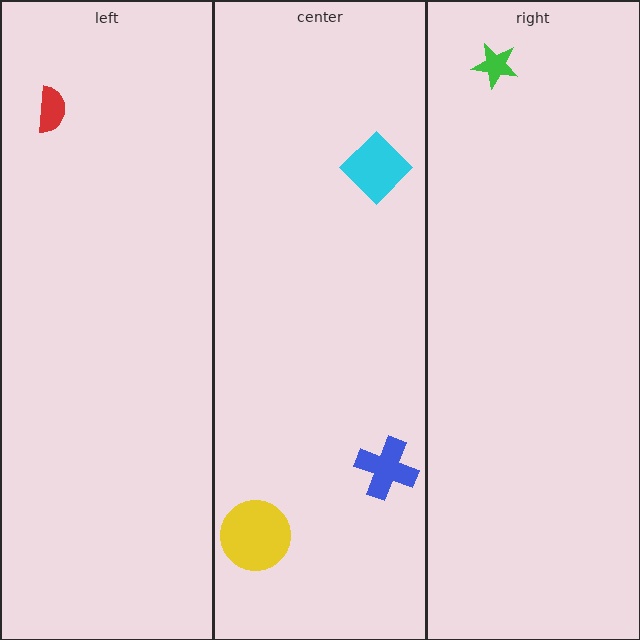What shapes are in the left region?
The red semicircle.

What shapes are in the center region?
The yellow circle, the blue cross, the cyan diamond.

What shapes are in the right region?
The green star.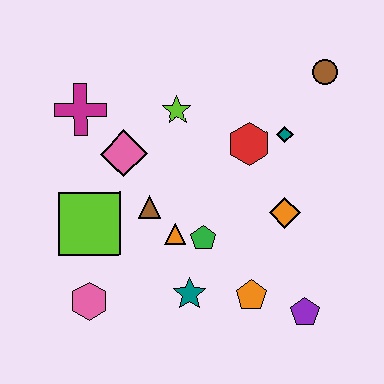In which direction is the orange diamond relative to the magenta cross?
The orange diamond is to the right of the magenta cross.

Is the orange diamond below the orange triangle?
No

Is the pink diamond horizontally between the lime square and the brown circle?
Yes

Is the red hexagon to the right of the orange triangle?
Yes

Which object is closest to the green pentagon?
The orange triangle is closest to the green pentagon.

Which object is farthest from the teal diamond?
The pink hexagon is farthest from the teal diamond.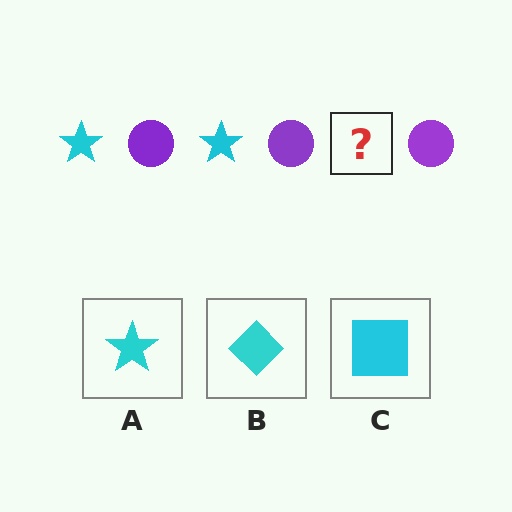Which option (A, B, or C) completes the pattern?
A.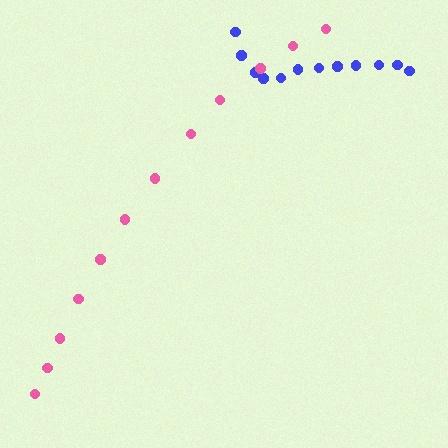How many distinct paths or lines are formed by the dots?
There are 2 distinct paths.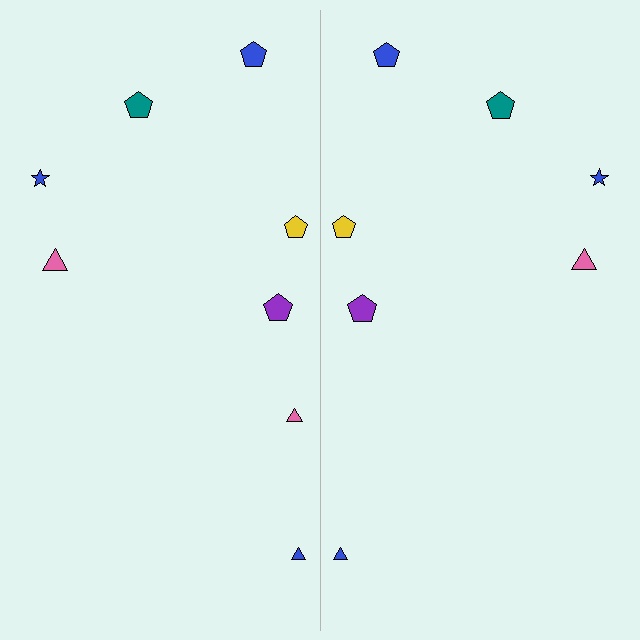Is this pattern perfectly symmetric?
No, the pattern is not perfectly symmetric. A pink triangle is missing from the right side.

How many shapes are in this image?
There are 15 shapes in this image.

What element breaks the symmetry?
A pink triangle is missing from the right side.